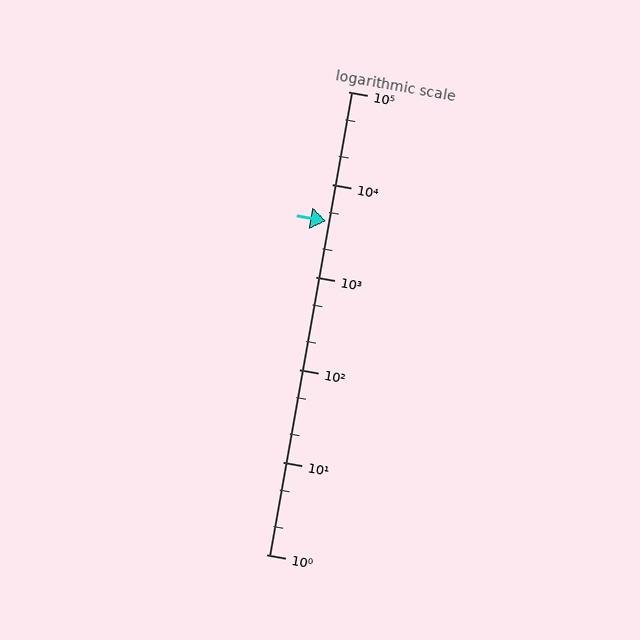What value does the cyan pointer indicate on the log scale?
The pointer indicates approximately 4000.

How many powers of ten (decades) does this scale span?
The scale spans 5 decades, from 1 to 100000.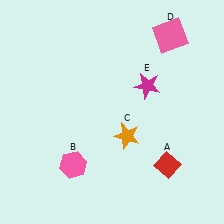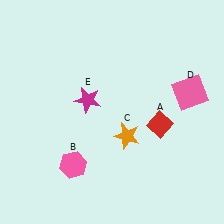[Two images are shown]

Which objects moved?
The objects that moved are: the red diamond (A), the pink square (D), the magenta star (E).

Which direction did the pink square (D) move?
The pink square (D) moved down.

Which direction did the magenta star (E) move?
The magenta star (E) moved left.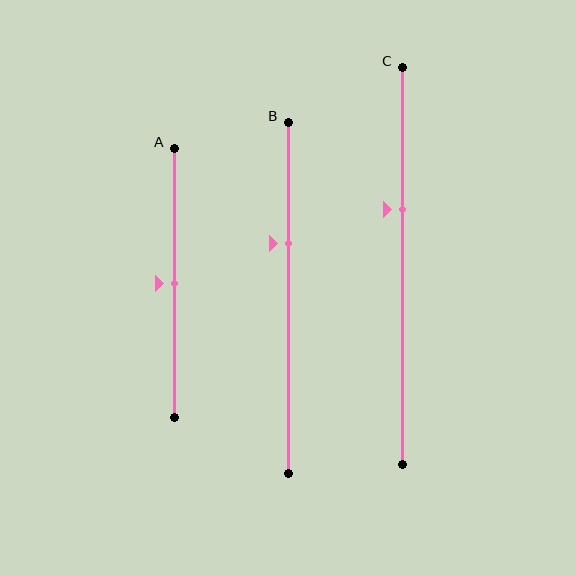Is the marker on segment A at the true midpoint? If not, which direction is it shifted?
Yes, the marker on segment A is at the true midpoint.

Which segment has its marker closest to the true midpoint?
Segment A has its marker closest to the true midpoint.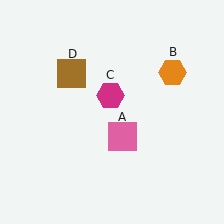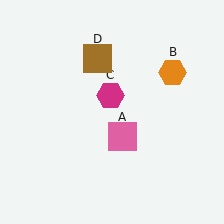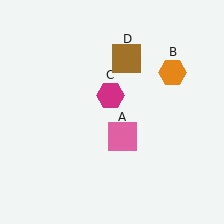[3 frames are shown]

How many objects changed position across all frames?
1 object changed position: brown square (object D).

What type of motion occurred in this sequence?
The brown square (object D) rotated clockwise around the center of the scene.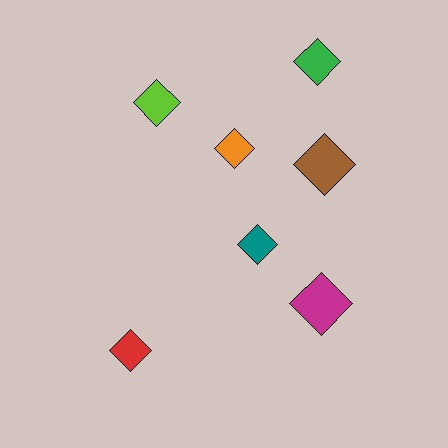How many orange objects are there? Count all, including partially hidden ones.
There is 1 orange object.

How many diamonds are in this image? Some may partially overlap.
There are 7 diamonds.